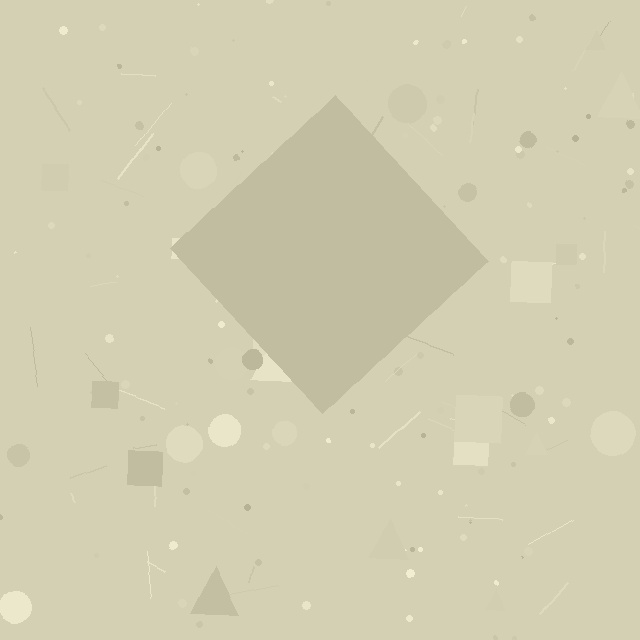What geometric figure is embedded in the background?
A diamond is embedded in the background.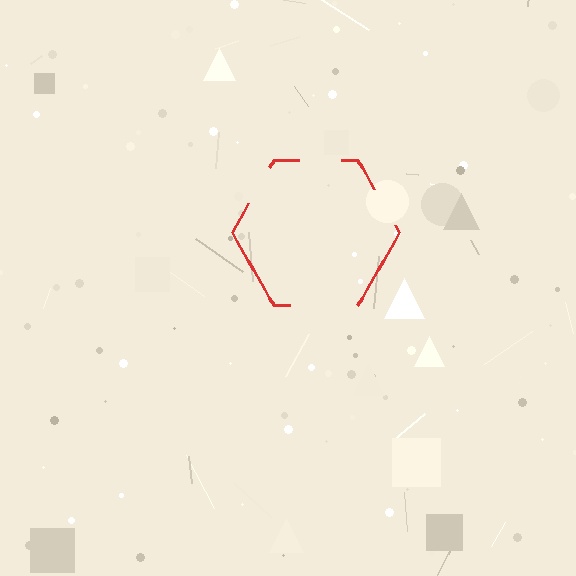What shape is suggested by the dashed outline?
The dashed outline suggests a hexagon.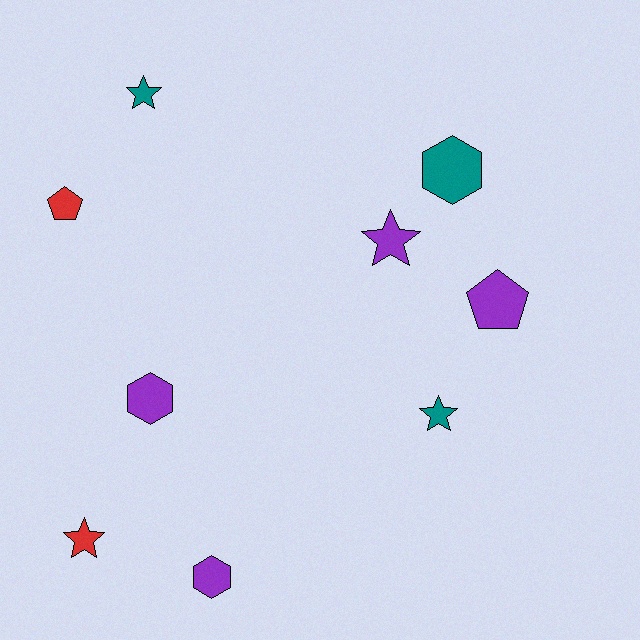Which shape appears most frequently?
Star, with 4 objects.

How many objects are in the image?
There are 9 objects.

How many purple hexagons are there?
There are 2 purple hexagons.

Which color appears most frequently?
Purple, with 4 objects.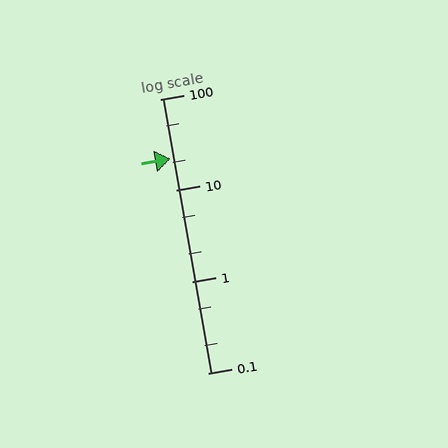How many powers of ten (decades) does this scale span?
The scale spans 3 decades, from 0.1 to 100.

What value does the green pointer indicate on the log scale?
The pointer indicates approximately 22.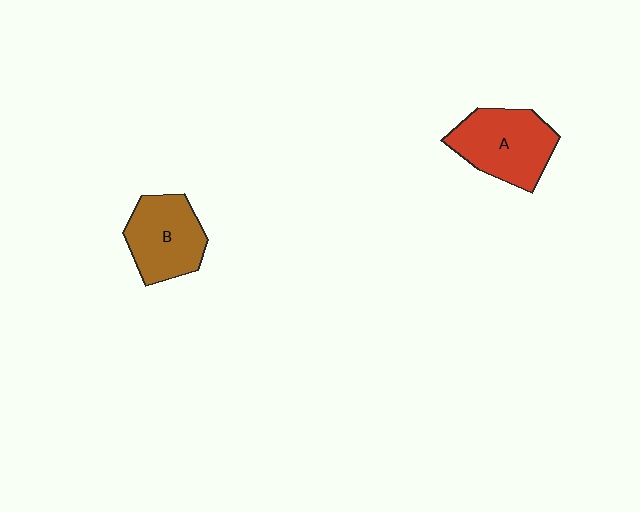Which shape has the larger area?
Shape A (red).